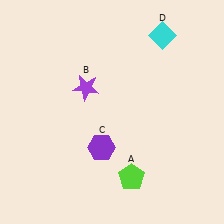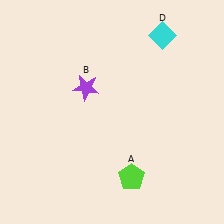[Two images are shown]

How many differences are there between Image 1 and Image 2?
There is 1 difference between the two images.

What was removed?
The purple hexagon (C) was removed in Image 2.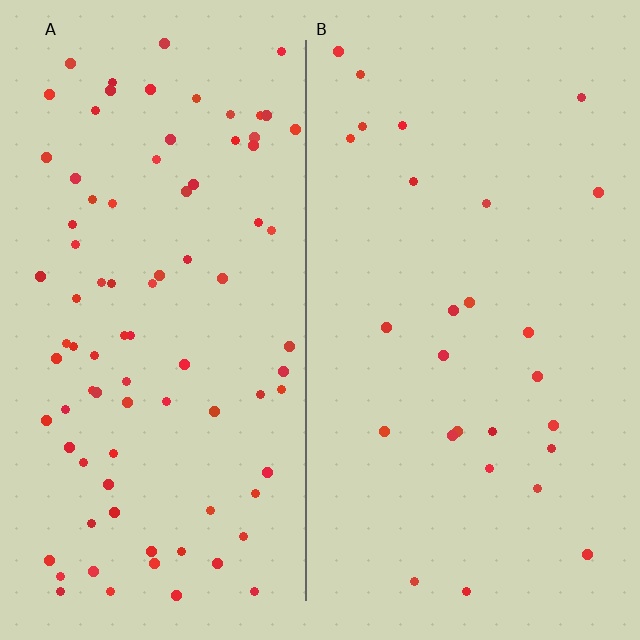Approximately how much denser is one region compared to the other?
Approximately 3.2× — region A over region B.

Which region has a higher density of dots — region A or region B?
A (the left).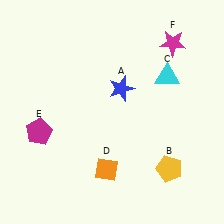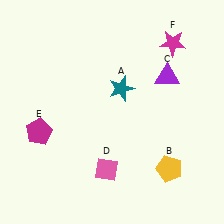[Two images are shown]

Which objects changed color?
A changed from blue to teal. C changed from cyan to purple. D changed from orange to pink.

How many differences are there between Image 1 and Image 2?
There are 3 differences between the two images.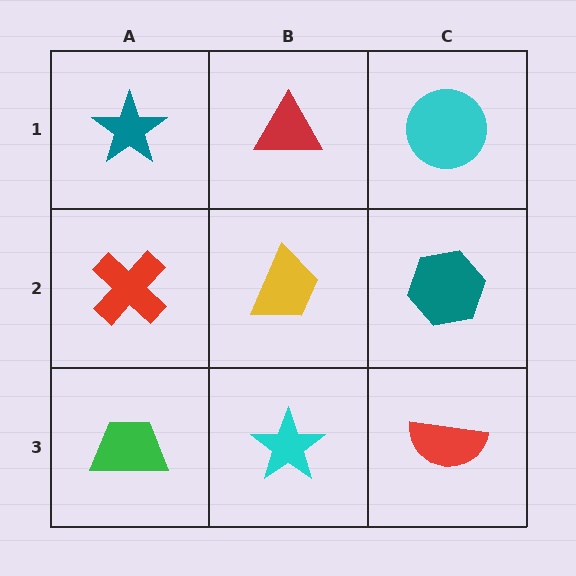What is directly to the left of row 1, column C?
A red triangle.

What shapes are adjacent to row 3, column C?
A teal hexagon (row 2, column C), a cyan star (row 3, column B).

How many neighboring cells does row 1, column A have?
2.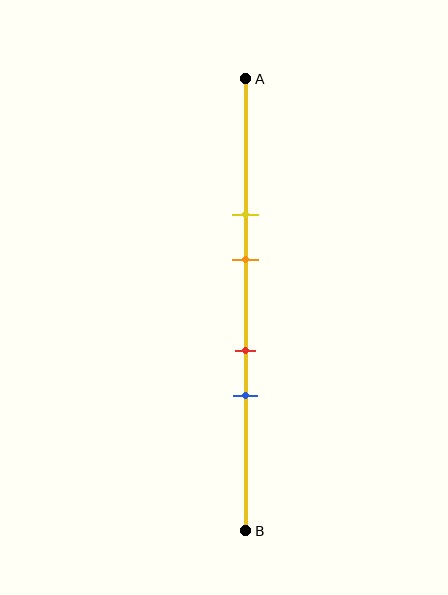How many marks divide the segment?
There are 4 marks dividing the segment.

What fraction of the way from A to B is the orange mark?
The orange mark is approximately 40% (0.4) of the way from A to B.